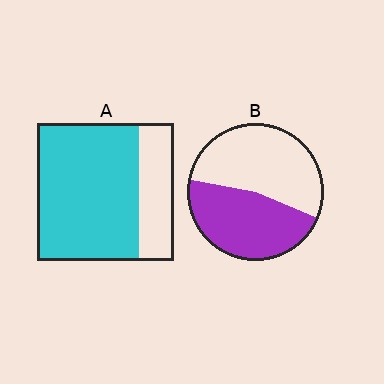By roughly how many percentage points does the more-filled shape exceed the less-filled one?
By roughly 30 percentage points (A over B).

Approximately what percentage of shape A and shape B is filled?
A is approximately 75% and B is approximately 45%.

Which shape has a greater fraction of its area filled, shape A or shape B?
Shape A.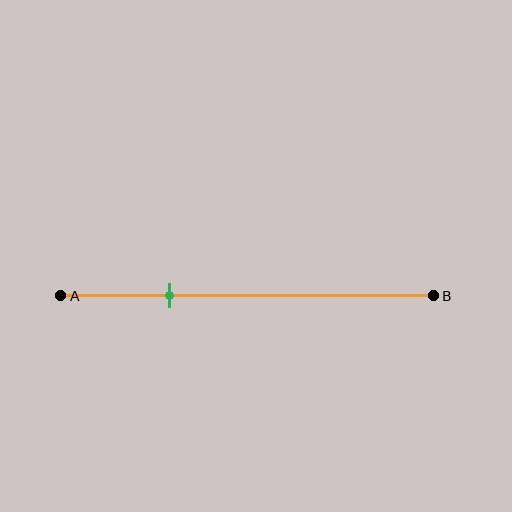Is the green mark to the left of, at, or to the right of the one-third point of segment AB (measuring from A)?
The green mark is to the left of the one-third point of segment AB.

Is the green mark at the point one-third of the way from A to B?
No, the mark is at about 30% from A, not at the 33% one-third point.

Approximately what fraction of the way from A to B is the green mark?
The green mark is approximately 30% of the way from A to B.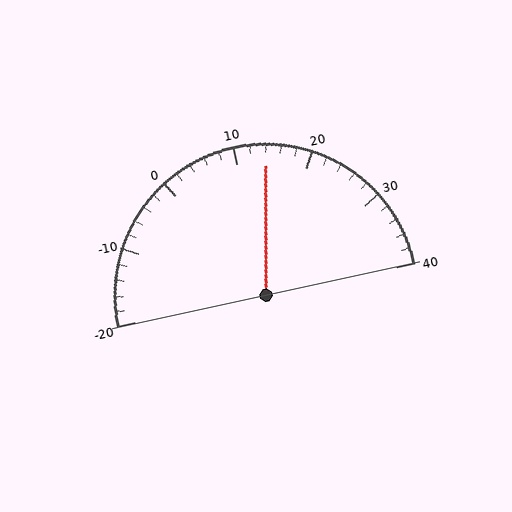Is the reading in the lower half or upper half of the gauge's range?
The reading is in the upper half of the range (-20 to 40).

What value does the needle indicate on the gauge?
The needle indicates approximately 14.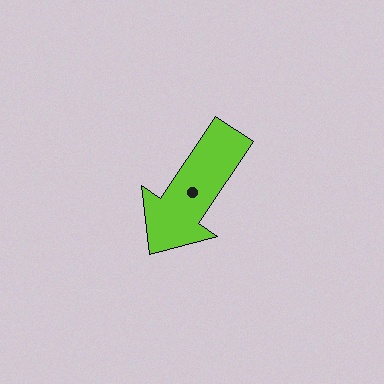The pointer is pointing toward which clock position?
Roughly 7 o'clock.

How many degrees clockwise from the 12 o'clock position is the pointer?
Approximately 214 degrees.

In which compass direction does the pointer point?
Southwest.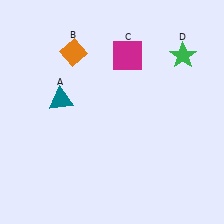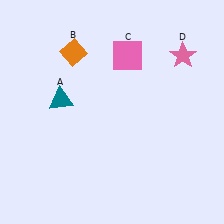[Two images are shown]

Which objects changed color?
C changed from magenta to pink. D changed from green to pink.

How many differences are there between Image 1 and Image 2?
There are 2 differences between the two images.